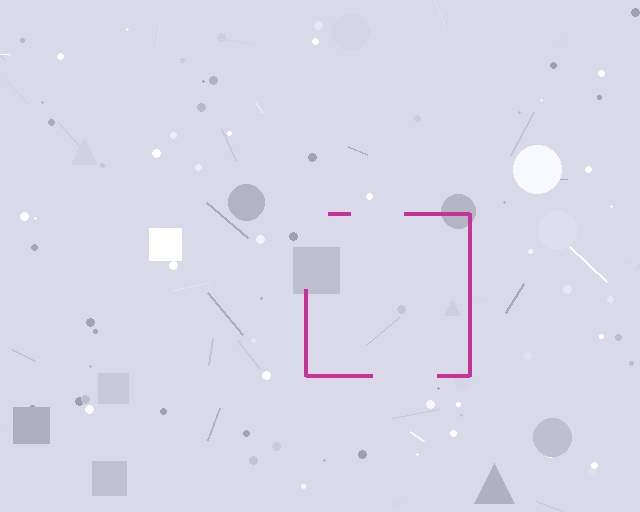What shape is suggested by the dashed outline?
The dashed outline suggests a square.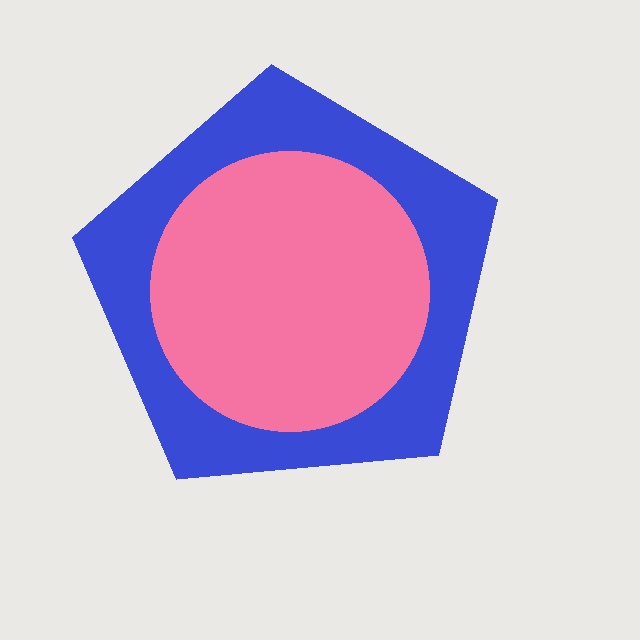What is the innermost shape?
The pink circle.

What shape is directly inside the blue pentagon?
The pink circle.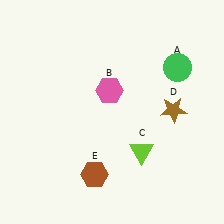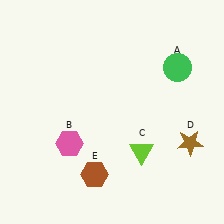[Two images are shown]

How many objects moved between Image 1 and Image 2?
2 objects moved between the two images.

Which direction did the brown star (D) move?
The brown star (D) moved down.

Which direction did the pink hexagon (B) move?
The pink hexagon (B) moved down.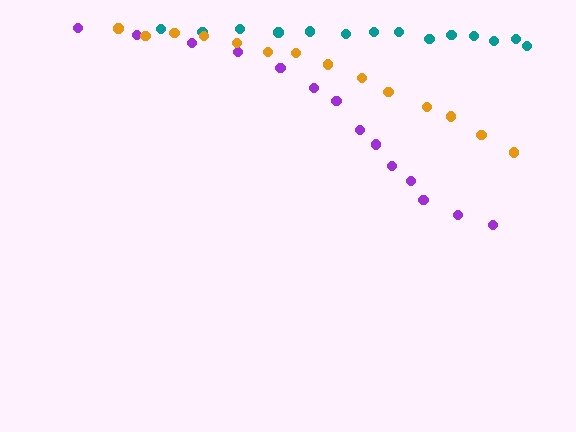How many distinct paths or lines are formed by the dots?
There are 3 distinct paths.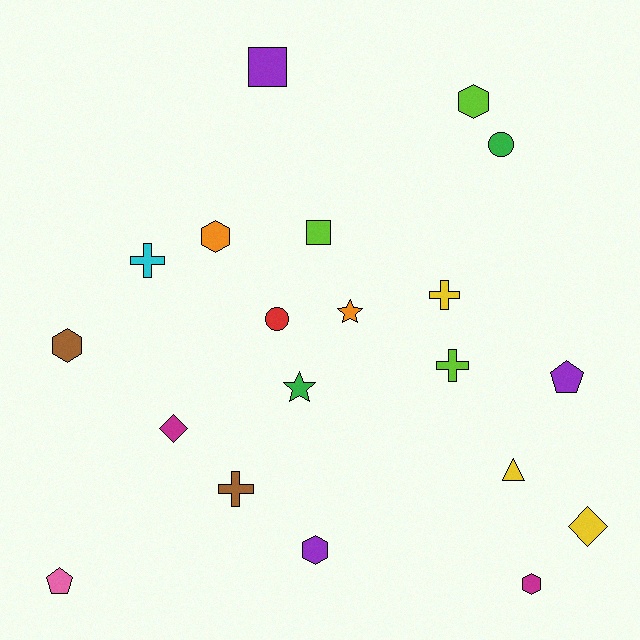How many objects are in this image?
There are 20 objects.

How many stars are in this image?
There are 2 stars.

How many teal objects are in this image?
There are no teal objects.